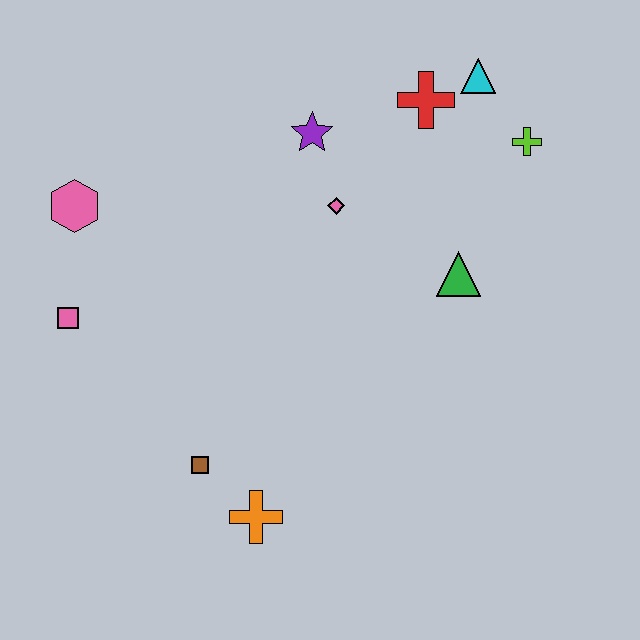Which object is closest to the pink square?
The pink hexagon is closest to the pink square.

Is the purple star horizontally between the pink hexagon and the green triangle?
Yes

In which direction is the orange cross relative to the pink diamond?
The orange cross is below the pink diamond.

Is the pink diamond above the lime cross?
No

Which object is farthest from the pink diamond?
The orange cross is farthest from the pink diamond.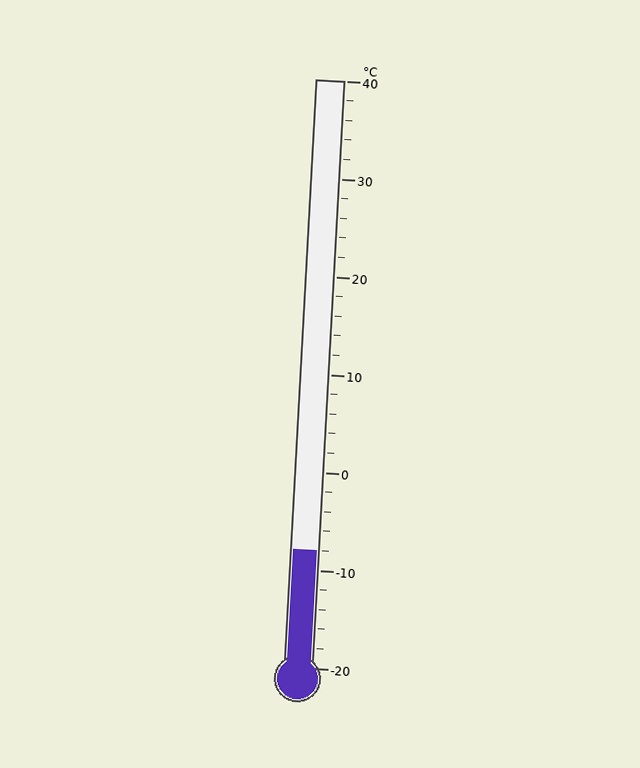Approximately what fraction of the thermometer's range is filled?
The thermometer is filled to approximately 20% of its range.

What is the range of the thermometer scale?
The thermometer scale ranges from -20°C to 40°C.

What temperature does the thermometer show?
The thermometer shows approximately -8°C.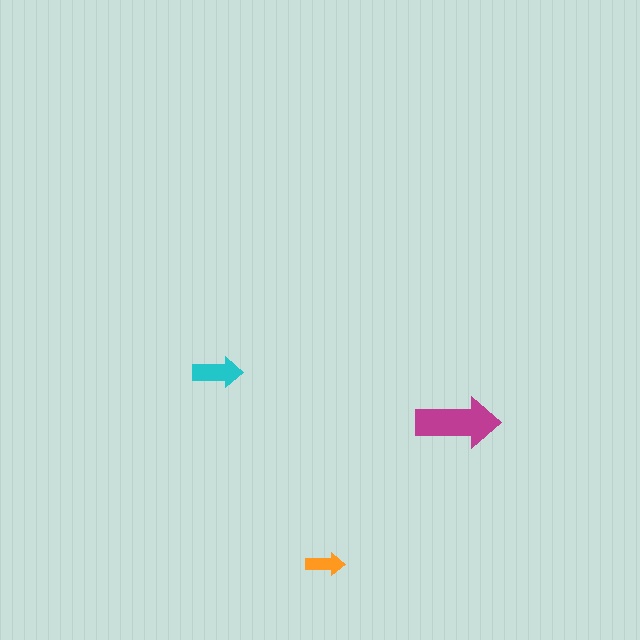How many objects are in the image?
There are 3 objects in the image.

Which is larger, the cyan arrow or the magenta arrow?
The magenta one.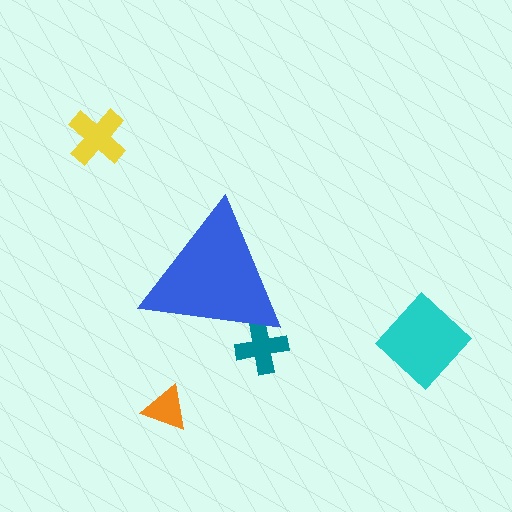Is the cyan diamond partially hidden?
No, the cyan diamond is fully visible.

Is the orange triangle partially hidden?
No, the orange triangle is fully visible.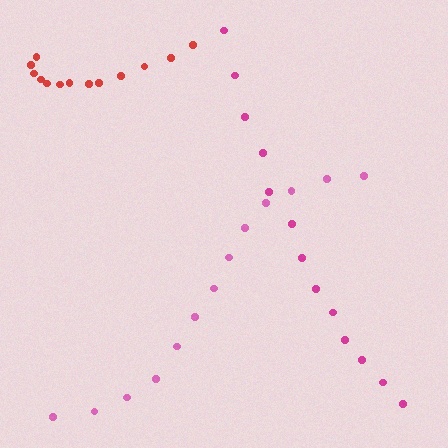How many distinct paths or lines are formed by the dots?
There are 3 distinct paths.